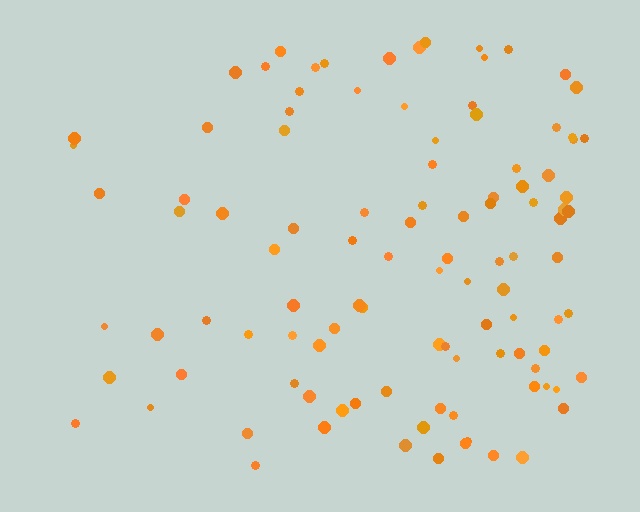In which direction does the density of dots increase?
From left to right, with the right side densest.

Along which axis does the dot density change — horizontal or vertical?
Horizontal.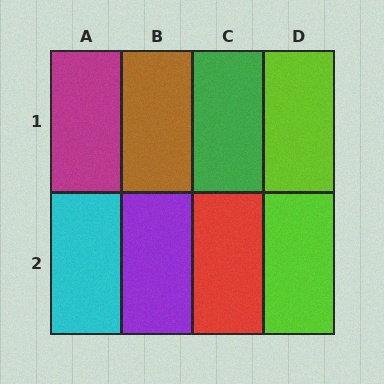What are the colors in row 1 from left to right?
Magenta, brown, green, lime.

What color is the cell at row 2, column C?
Red.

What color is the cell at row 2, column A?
Cyan.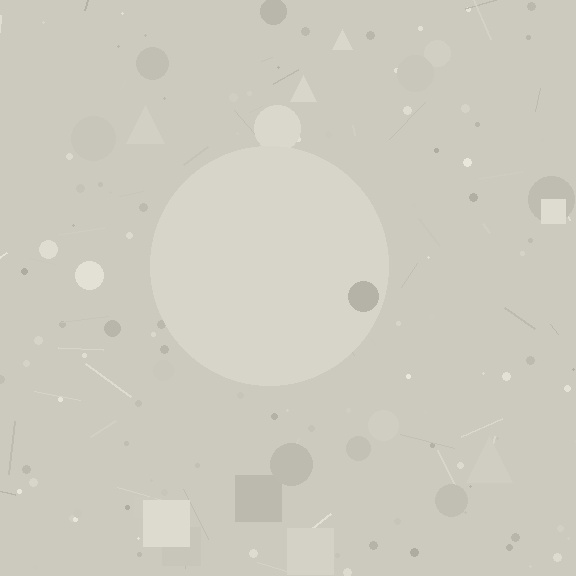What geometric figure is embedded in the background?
A circle is embedded in the background.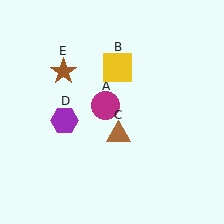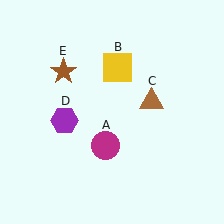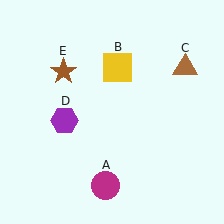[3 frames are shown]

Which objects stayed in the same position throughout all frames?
Yellow square (object B) and purple hexagon (object D) and brown star (object E) remained stationary.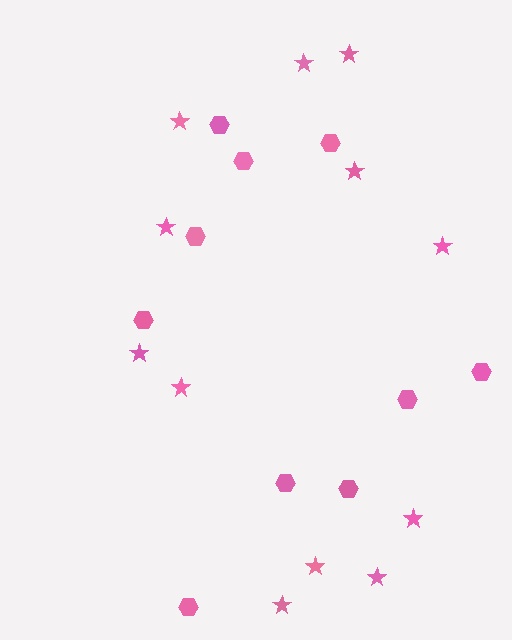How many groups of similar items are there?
There are 2 groups: one group of stars (12) and one group of hexagons (10).